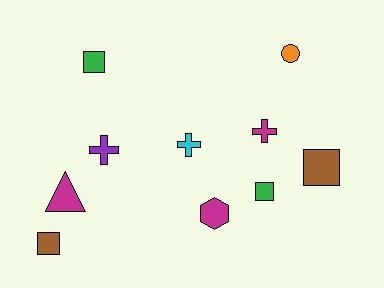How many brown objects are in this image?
There are 2 brown objects.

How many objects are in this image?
There are 10 objects.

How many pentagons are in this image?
There are no pentagons.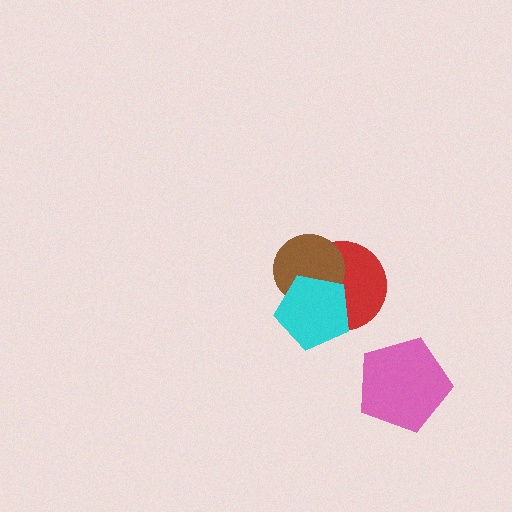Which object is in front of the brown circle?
The cyan pentagon is in front of the brown circle.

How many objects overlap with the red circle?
2 objects overlap with the red circle.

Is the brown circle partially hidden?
Yes, it is partially covered by another shape.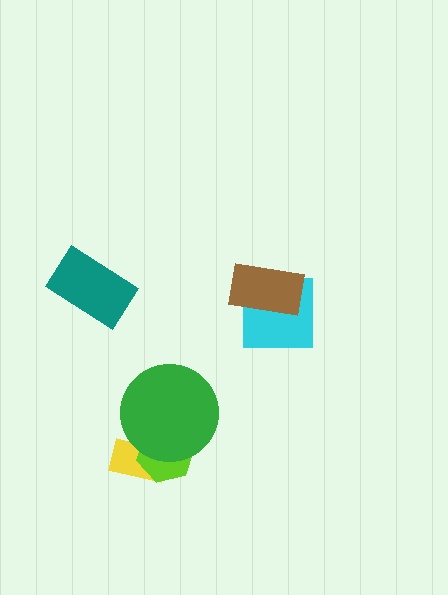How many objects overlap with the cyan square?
1 object overlaps with the cyan square.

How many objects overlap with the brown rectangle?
1 object overlaps with the brown rectangle.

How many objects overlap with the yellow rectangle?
2 objects overlap with the yellow rectangle.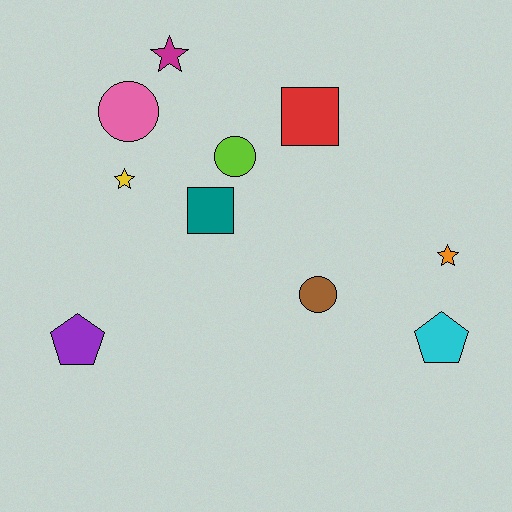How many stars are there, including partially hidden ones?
There are 3 stars.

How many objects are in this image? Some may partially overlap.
There are 10 objects.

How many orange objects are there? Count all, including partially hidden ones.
There is 1 orange object.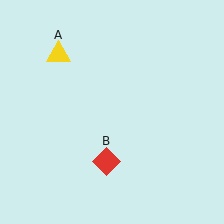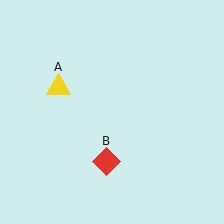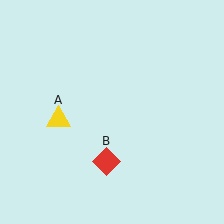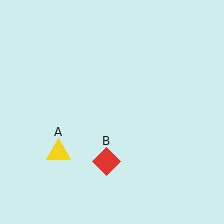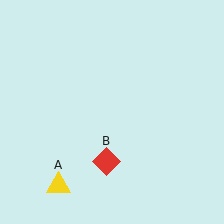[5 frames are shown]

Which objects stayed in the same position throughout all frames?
Red diamond (object B) remained stationary.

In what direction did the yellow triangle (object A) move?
The yellow triangle (object A) moved down.